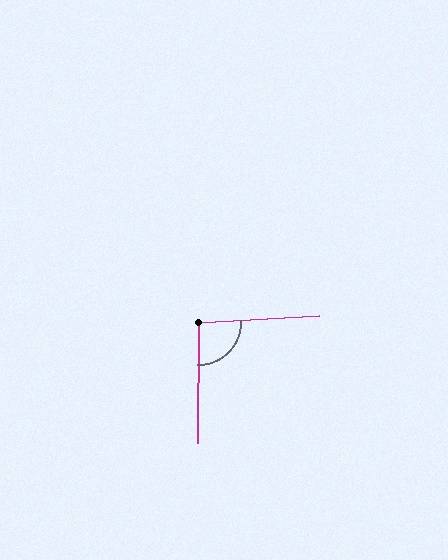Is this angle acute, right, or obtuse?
It is approximately a right angle.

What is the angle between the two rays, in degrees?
Approximately 94 degrees.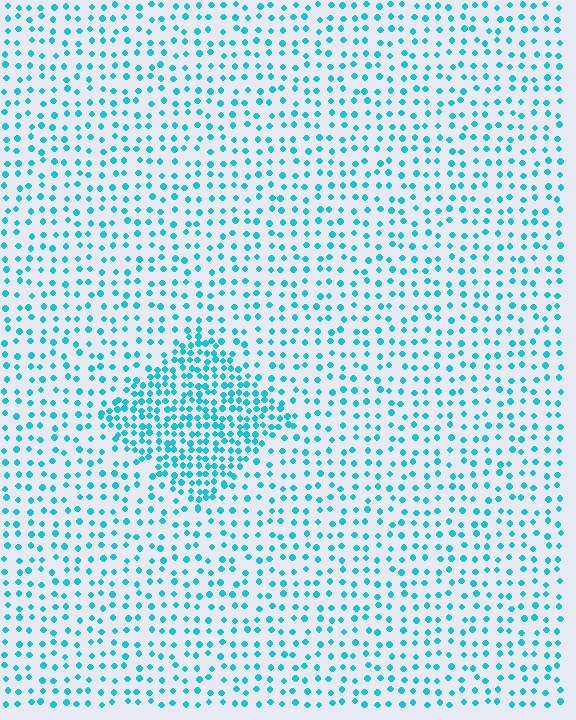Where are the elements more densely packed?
The elements are more densely packed inside the diamond boundary.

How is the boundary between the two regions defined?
The boundary is defined by a change in element density (approximately 2.2x ratio). All elements are the same color, size, and shape.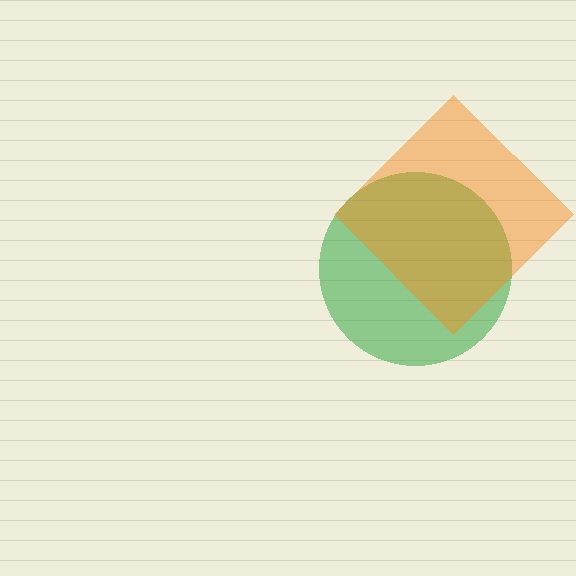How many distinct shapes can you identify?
There are 2 distinct shapes: a green circle, an orange diamond.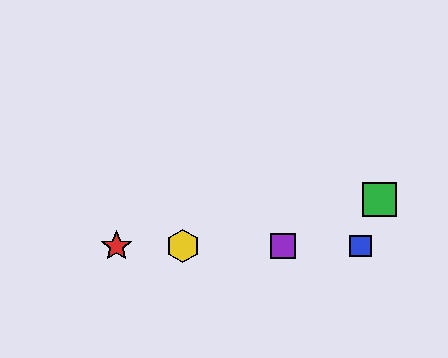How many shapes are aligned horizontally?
4 shapes (the red star, the blue square, the yellow hexagon, the purple square) are aligned horizontally.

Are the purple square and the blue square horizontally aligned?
Yes, both are at y≈246.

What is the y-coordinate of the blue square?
The blue square is at y≈246.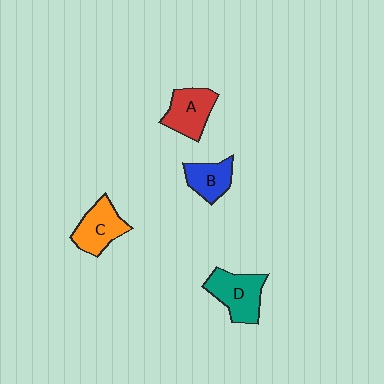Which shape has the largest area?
Shape D (teal).